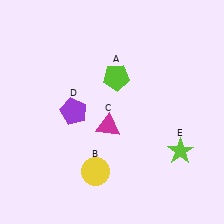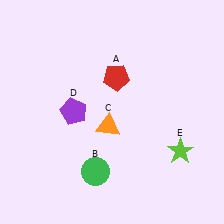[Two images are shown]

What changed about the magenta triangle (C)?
In Image 1, C is magenta. In Image 2, it changed to orange.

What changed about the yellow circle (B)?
In Image 1, B is yellow. In Image 2, it changed to green.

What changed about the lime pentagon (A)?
In Image 1, A is lime. In Image 2, it changed to red.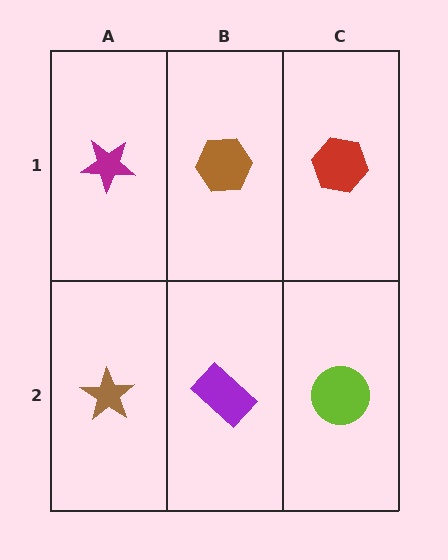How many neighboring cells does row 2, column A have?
2.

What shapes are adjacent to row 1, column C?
A lime circle (row 2, column C), a brown hexagon (row 1, column B).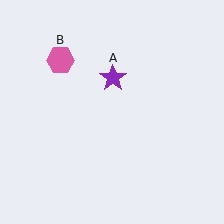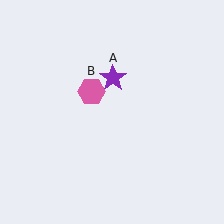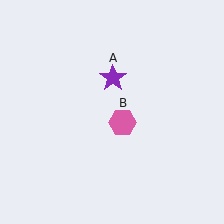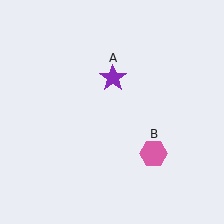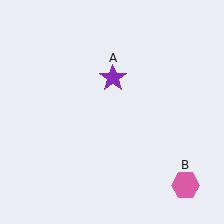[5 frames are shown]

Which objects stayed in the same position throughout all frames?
Purple star (object A) remained stationary.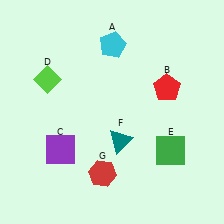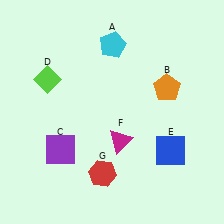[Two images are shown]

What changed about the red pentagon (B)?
In Image 1, B is red. In Image 2, it changed to orange.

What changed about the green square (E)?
In Image 1, E is green. In Image 2, it changed to blue.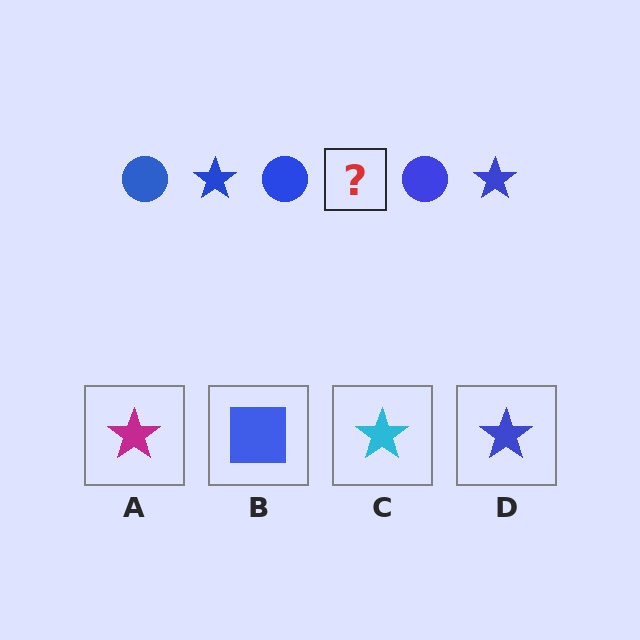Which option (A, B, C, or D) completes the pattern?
D.